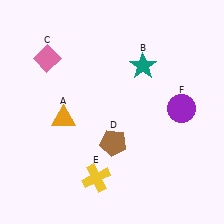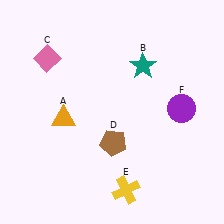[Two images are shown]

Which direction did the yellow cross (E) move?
The yellow cross (E) moved right.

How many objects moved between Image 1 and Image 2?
1 object moved between the two images.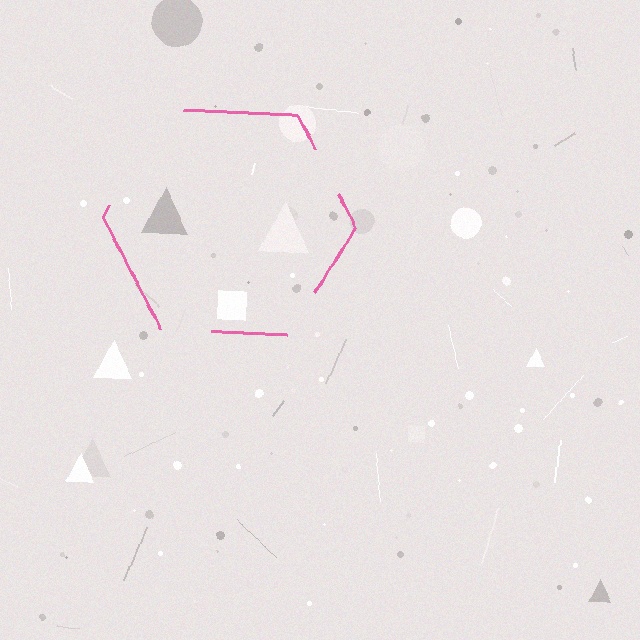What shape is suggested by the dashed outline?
The dashed outline suggests a hexagon.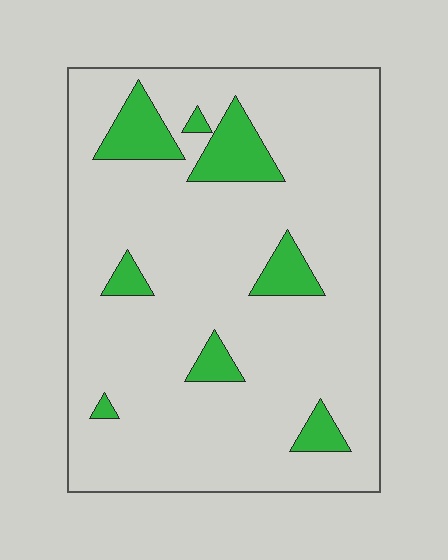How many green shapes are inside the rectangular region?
8.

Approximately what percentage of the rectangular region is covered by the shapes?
Approximately 10%.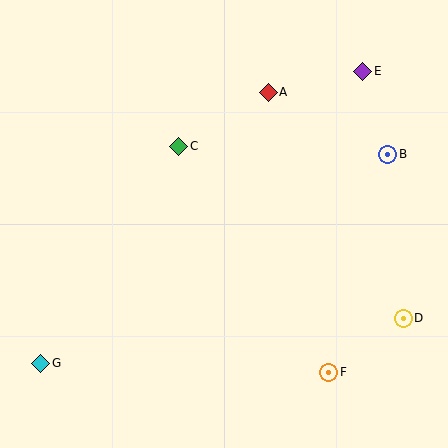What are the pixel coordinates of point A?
Point A is at (268, 92).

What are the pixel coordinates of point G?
Point G is at (41, 363).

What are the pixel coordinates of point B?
Point B is at (388, 154).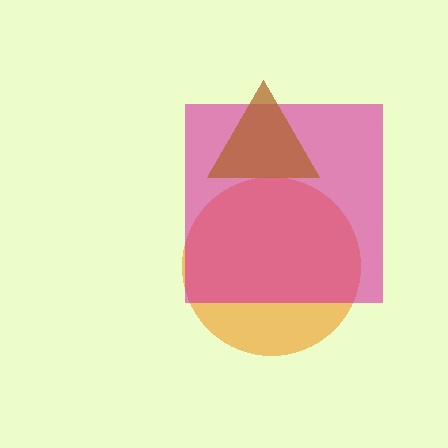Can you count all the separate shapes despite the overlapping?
Yes, there are 3 separate shapes.